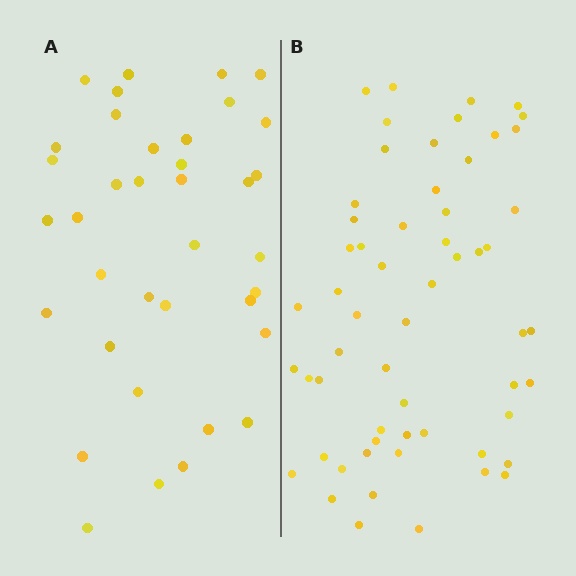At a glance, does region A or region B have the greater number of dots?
Region B (the right region) has more dots.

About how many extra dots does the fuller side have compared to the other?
Region B has approximately 20 more dots than region A.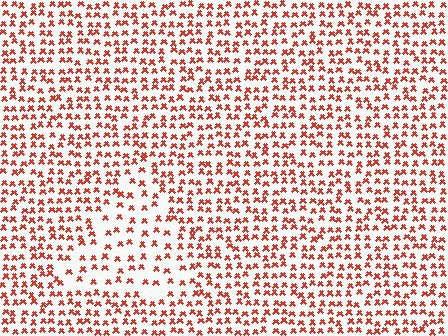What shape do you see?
I see a triangle.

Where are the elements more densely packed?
The elements are more densely packed outside the triangle boundary.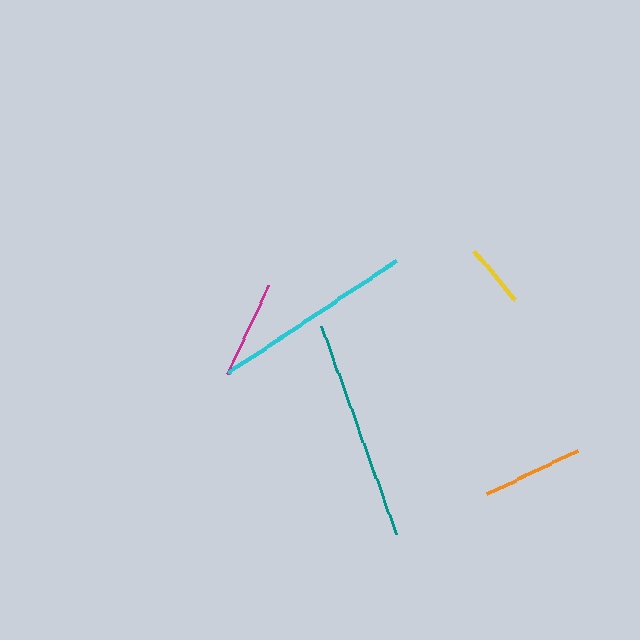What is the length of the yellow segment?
The yellow segment is approximately 64 pixels long.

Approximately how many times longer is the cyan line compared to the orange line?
The cyan line is approximately 2.0 times the length of the orange line.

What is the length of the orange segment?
The orange segment is approximately 101 pixels long.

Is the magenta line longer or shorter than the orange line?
The orange line is longer than the magenta line.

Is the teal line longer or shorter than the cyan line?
The teal line is longer than the cyan line.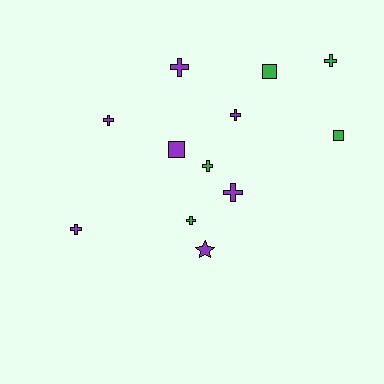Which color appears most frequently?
Purple, with 7 objects.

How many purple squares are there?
There is 1 purple square.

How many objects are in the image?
There are 12 objects.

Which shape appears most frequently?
Cross, with 8 objects.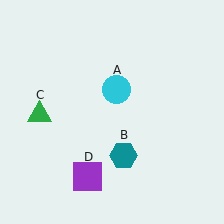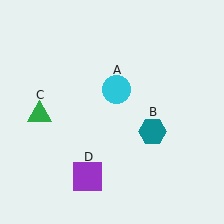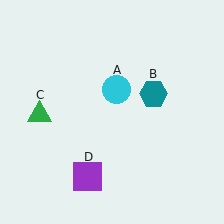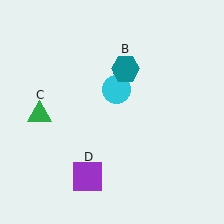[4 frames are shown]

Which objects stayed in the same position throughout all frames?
Cyan circle (object A) and green triangle (object C) and purple square (object D) remained stationary.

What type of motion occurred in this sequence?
The teal hexagon (object B) rotated counterclockwise around the center of the scene.